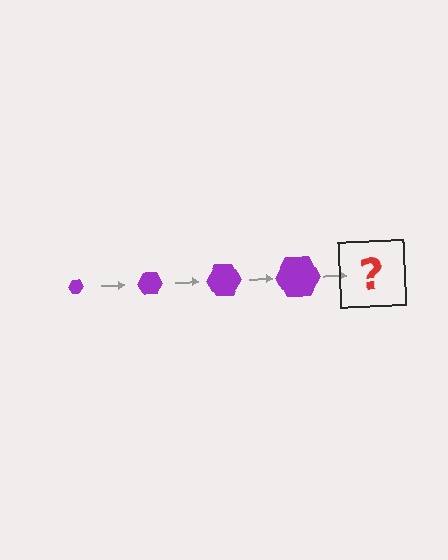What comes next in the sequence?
The next element should be a purple hexagon, larger than the previous one.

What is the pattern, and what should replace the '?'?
The pattern is that the hexagon gets progressively larger each step. The '?' should be a purple hexagon, larger than the previous one.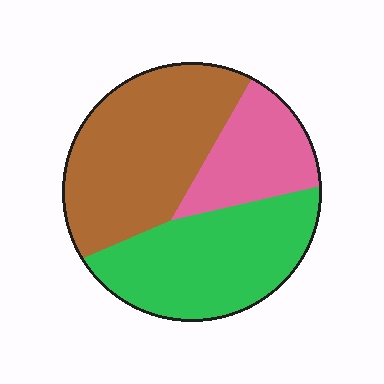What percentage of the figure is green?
Green covers around 35% of the figure.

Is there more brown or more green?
Brown.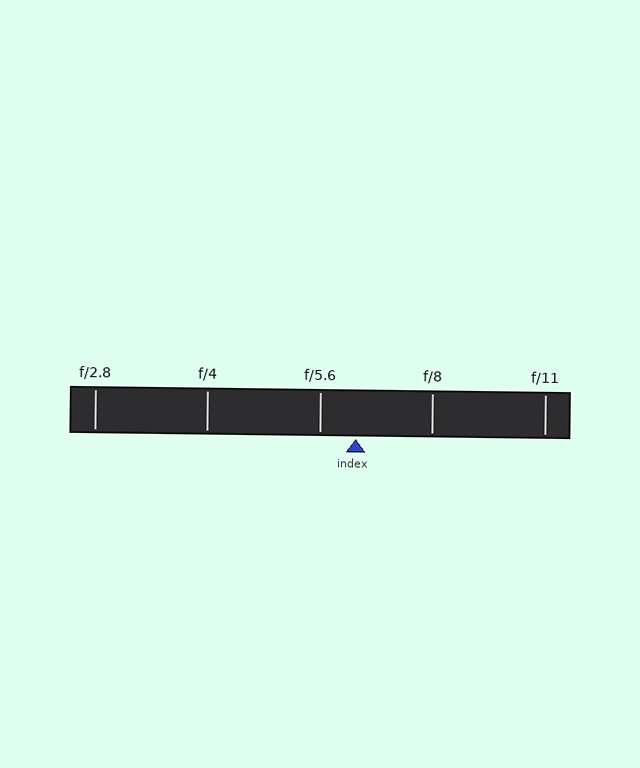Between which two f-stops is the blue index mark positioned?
The index mark is between f/5.6 and f/8.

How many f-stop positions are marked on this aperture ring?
There are 5 f-stop positions marked.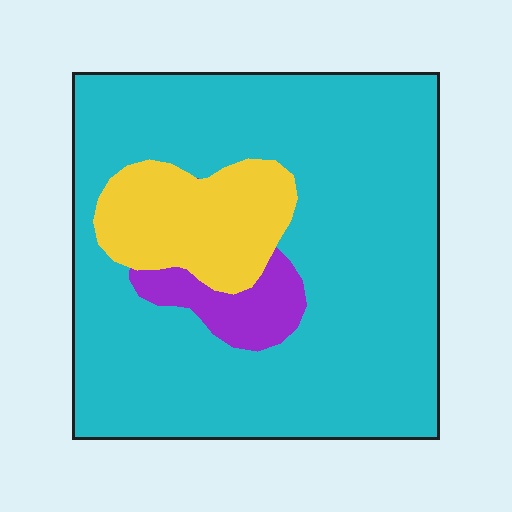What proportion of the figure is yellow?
Yellow covers 15% of the figure.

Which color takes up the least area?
Purple, at roughly 5%.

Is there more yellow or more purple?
Yellow.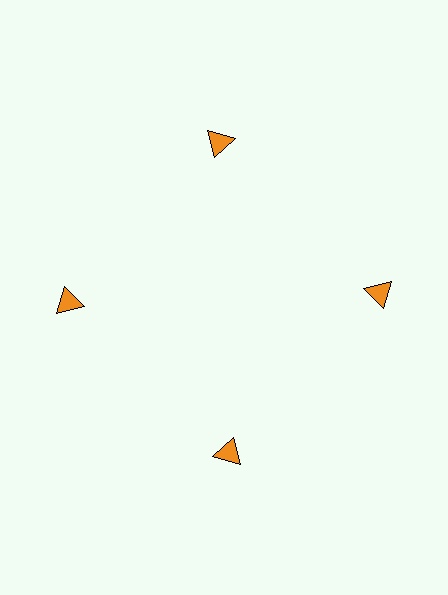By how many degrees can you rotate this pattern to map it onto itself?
The pattern maps onto itself every 90 degrees of rotation.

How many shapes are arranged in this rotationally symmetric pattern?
There are 4 shapes, arranged in 4 groups of 1.